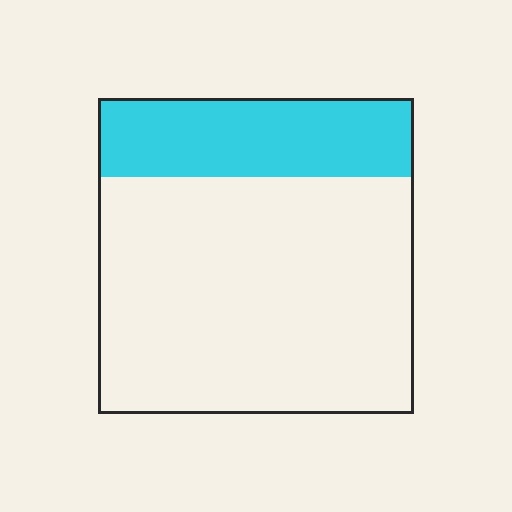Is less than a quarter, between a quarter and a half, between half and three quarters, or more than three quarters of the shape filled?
Between a quarter and a half.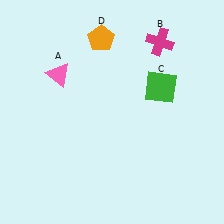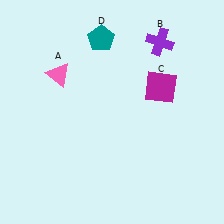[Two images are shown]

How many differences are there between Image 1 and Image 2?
There are 3 differences between the two images.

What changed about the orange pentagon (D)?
In Image 1, D is orange. In Image 2, it changed to teal.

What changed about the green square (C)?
In Image 1, C is green. In Image 2, it changed to magenta.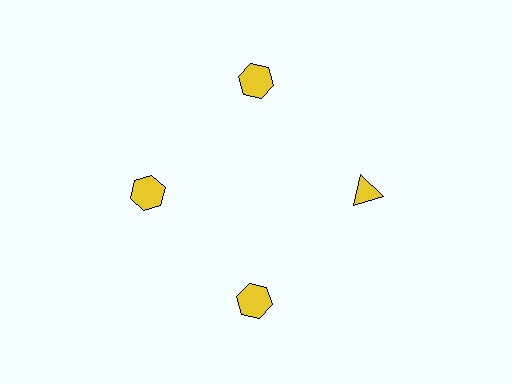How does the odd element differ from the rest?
It has a different shape: triangle instead of hexagon.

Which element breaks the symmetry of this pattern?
The yellow triangle at roughly the 3 o'clock position breaks the symmetry. All other shapes are yellow hexagons.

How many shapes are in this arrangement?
There are 4 shapes arranged in a ring pattern.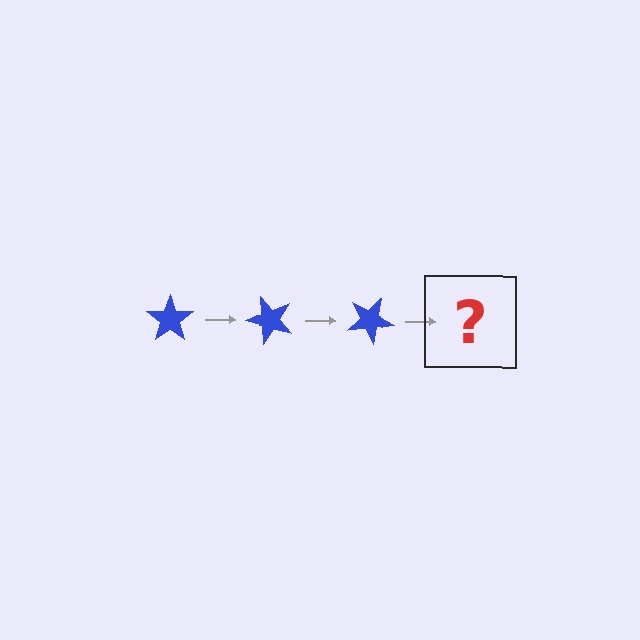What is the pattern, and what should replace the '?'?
The pattern is that the star rotates 50 degrees each step. The '?' should be a blue star rotated 150 degrees.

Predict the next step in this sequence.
The next step is a blue star rotated 150 degrees.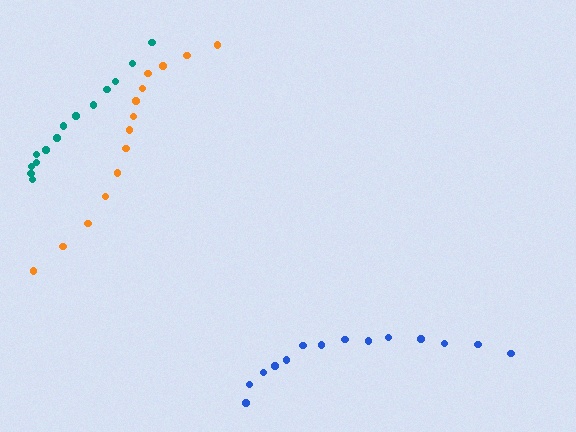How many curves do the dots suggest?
There are 3 distinct paths.